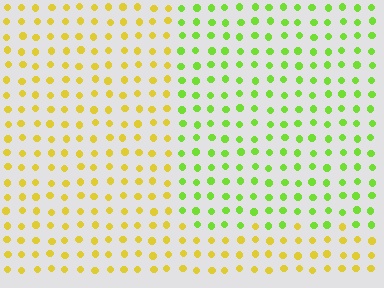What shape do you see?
I see a rectangle.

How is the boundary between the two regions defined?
The boundary is defined purely by a slight shift in hue (about 45 degrees). Spacing, size, and orientation are identical on both sides.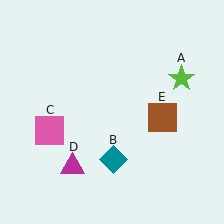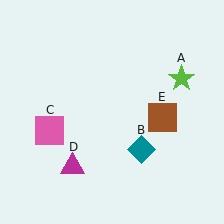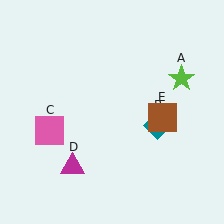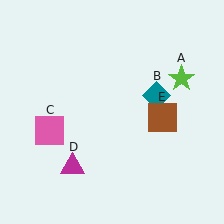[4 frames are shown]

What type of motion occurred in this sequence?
The teal diamond (object B) rotated counterclockwise around the center of the scene.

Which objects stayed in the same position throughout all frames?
Lime star (object A) and pink square (object C) and magenta triangle (object D) and brown square (object E) remained stationary.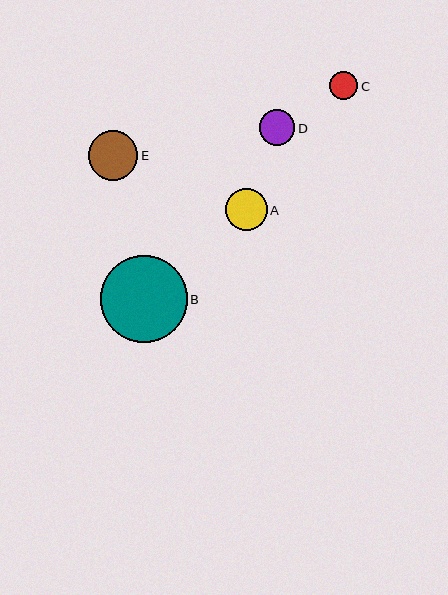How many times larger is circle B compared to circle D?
Circle B is approximately 2.4 times the size of circle D.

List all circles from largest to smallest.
From largest to smallest: B, E, A, D, C.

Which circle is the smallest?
Circle C is the smallest with a size of approximately 28 pixels.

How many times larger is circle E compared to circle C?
Circle E is approximately 1.7 times the size of circle C.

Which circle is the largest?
Circle B is the largest with a size of approximately 87 pixels.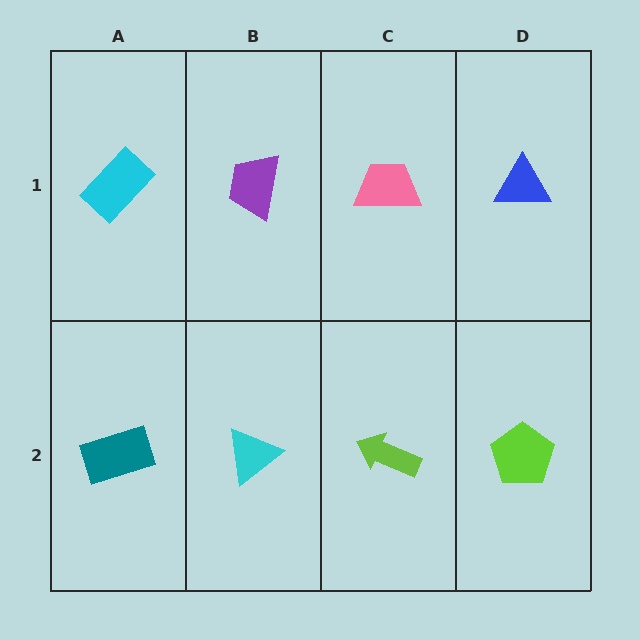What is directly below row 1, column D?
A lime pentagon.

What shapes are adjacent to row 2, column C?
A pink trapezoid (row 1, column C), a cyan triangle (row 2, column B), a lime pentagon (row 2, column D).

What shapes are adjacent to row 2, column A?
A cyan rectangle (row 1, column A), a cyan triangle (row 2, column B).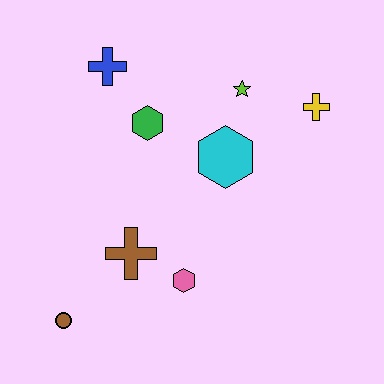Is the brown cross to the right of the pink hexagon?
No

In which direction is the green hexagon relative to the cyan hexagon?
The green hexagon is to the left of the cyan hexagon.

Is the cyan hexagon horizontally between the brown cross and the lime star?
Yes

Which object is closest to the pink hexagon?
The brown cross is closest to the pink hexagon.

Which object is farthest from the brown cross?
The yellow cross is farthest from the brown cross.